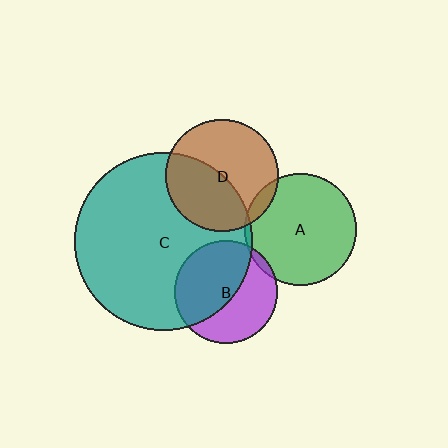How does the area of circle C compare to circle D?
Approximately 2.5 times.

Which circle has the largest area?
Circle C (teal).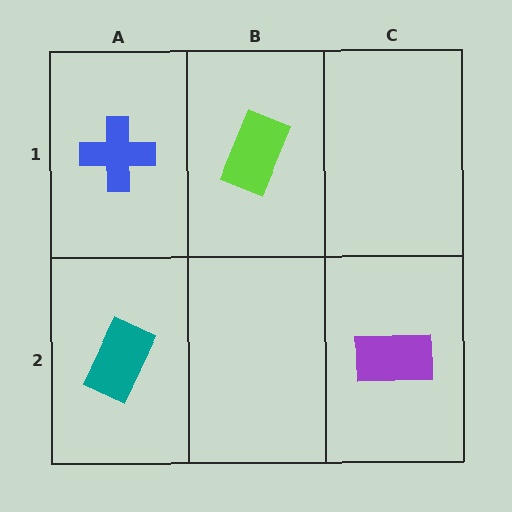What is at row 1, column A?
A blue cross.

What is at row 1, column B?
A lime rectangle.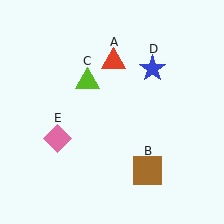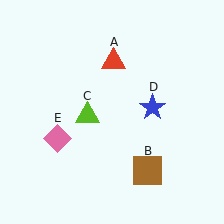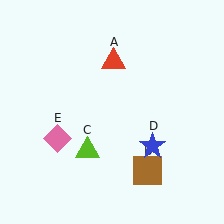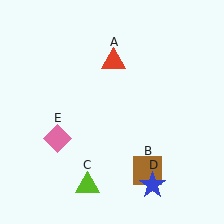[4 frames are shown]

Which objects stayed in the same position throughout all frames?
Red triangle (object A) and brown square (object B) and pink diamond (object E) remained stationary.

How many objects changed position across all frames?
2 objects changed position: lime triangle (object C), blue star (object D).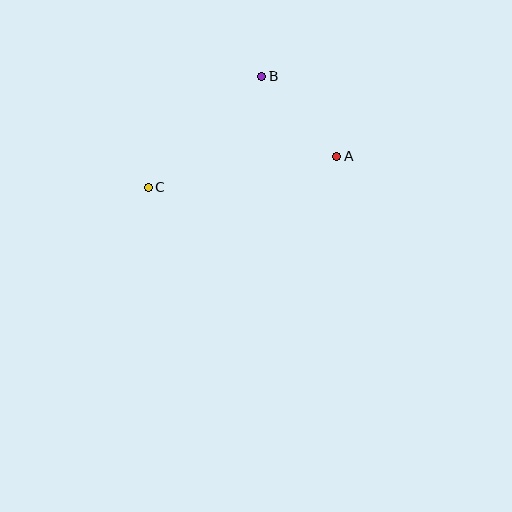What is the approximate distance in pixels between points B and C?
The distance between B and C is approximately 159 pixels.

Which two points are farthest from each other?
Points A and C are farthest from each other.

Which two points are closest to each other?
Points A and B are closest to each other.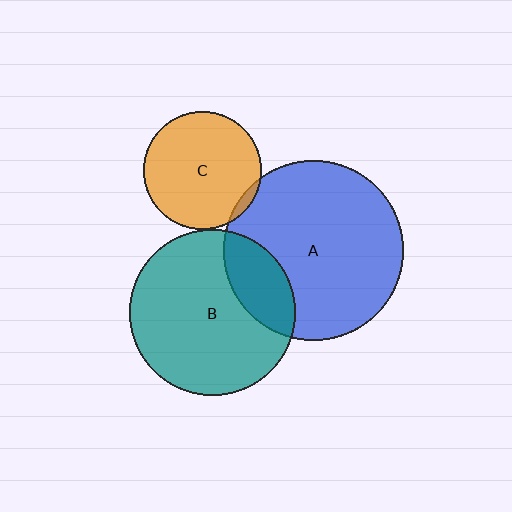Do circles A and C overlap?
Yes.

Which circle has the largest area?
Circle A (blue).